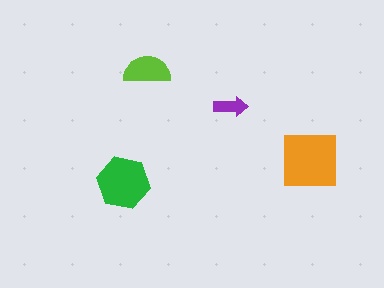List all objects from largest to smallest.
The orange square, the green hexagon, the lime semicircle, the purple arrow.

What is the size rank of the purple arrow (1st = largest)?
4th.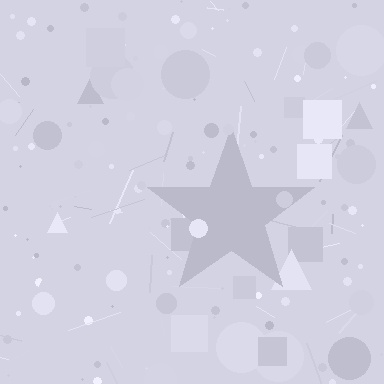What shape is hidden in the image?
A star is hidden in the image.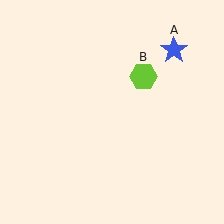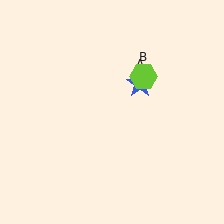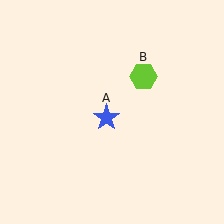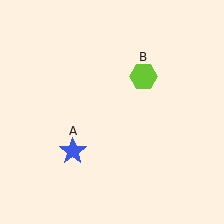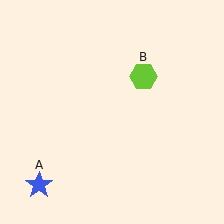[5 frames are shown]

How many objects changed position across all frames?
1 object changed position: blue star (object A).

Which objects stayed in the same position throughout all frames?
Lime hexagon (object B) remained stationary.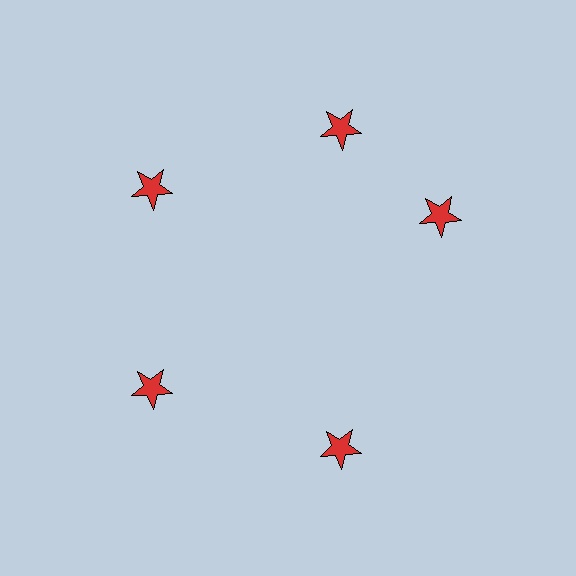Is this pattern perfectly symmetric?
No. The 5 red stars are arranged in a ring, but one element near the 3 o'clock position is rotated out of alignment along the ring, breaking the 5-fold rotational symmetry.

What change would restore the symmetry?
The symmetry would be restored by rotating it back into even spacing with its neighbors so that all 5 stars sit at equal angles and equal distance from the center.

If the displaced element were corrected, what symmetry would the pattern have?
It would have 5-fold rotational symmetry — the pattern would map onto itself every 72 degrees.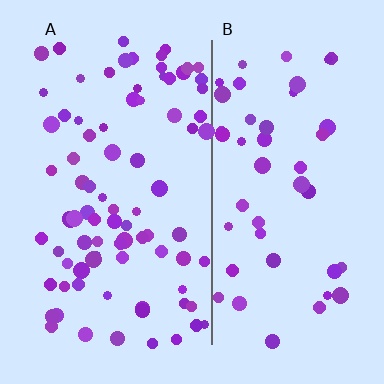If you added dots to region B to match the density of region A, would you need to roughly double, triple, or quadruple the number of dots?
Approximately double.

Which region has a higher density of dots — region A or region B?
A (the left).